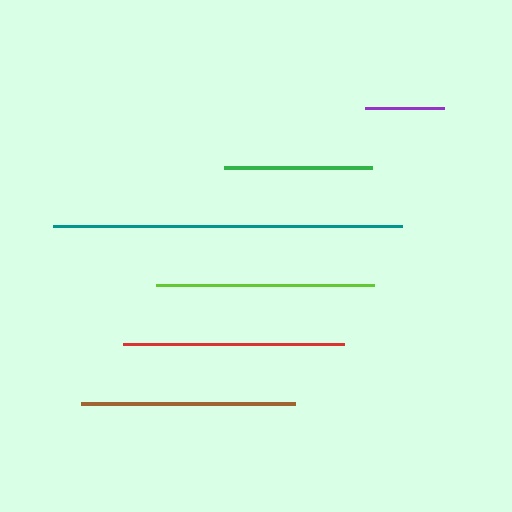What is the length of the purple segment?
The purple segment is approximately 79 pixels long.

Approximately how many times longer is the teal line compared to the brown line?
The teal line is approximately 1.6 times the length of the brown line.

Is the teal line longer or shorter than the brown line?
The teal line is longer than the brown line.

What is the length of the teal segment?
The teal segment is approximately 349 pixels long.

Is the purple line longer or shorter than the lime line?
The lime line is longer than the purple line.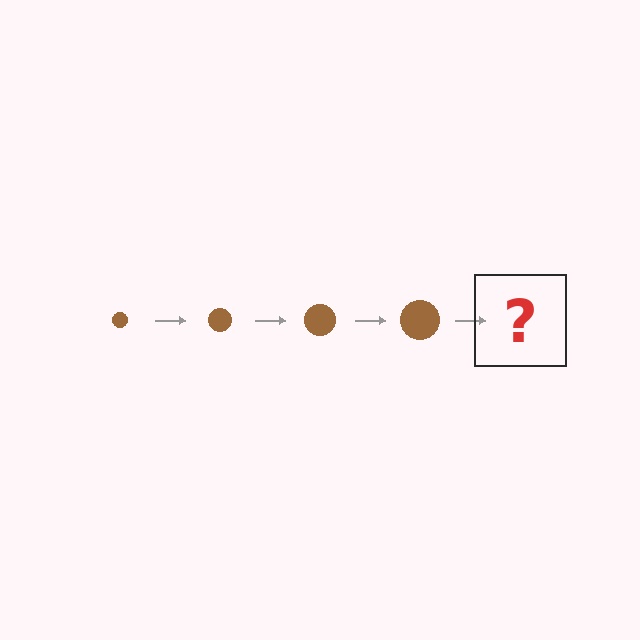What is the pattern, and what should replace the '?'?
The pattern is that the circle gets progressively larger each step. The '?' should be a brown circle, larger than the previous one.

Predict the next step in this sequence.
The next step is a brown circle, larger than the previous one.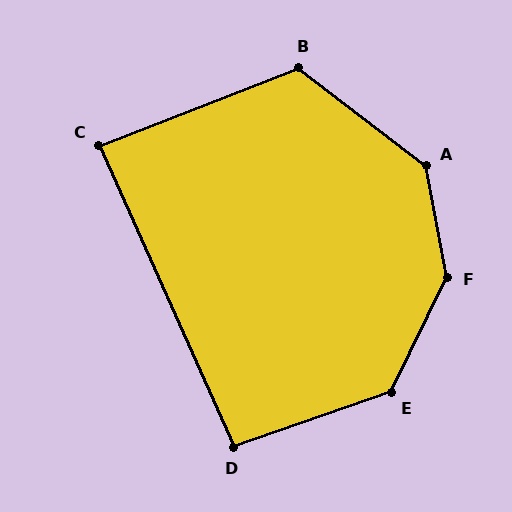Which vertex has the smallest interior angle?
C, at approximately 87 degrees.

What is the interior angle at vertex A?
Approximately 138 degrees (obtuse).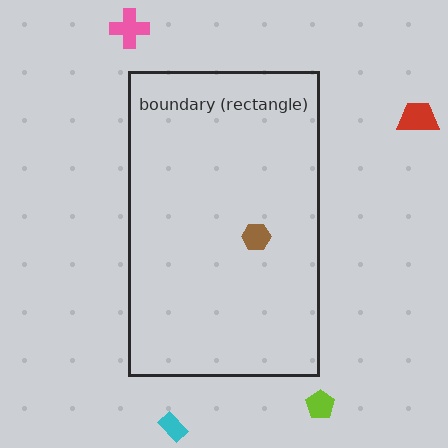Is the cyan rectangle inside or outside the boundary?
Outside.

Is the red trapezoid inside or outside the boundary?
Outside.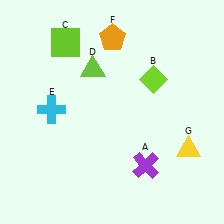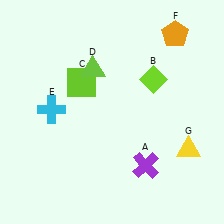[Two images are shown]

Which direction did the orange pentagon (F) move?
The orange pentagon (F) moved right.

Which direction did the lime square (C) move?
The lime square (C) moved down.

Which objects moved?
The objects that moved are: the lime square (C), the orange pentagon (F).